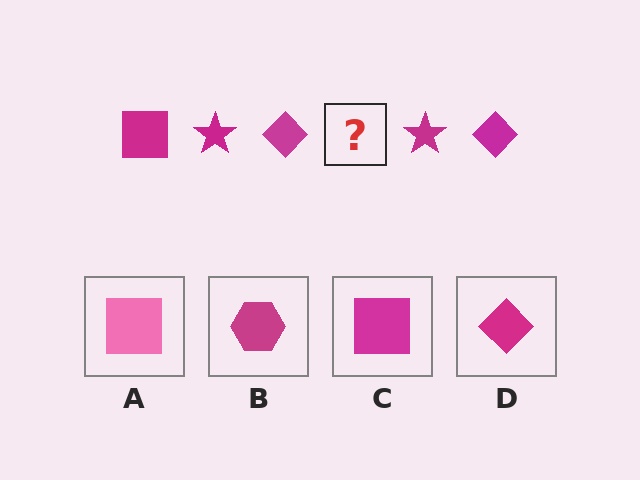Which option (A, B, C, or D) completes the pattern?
C.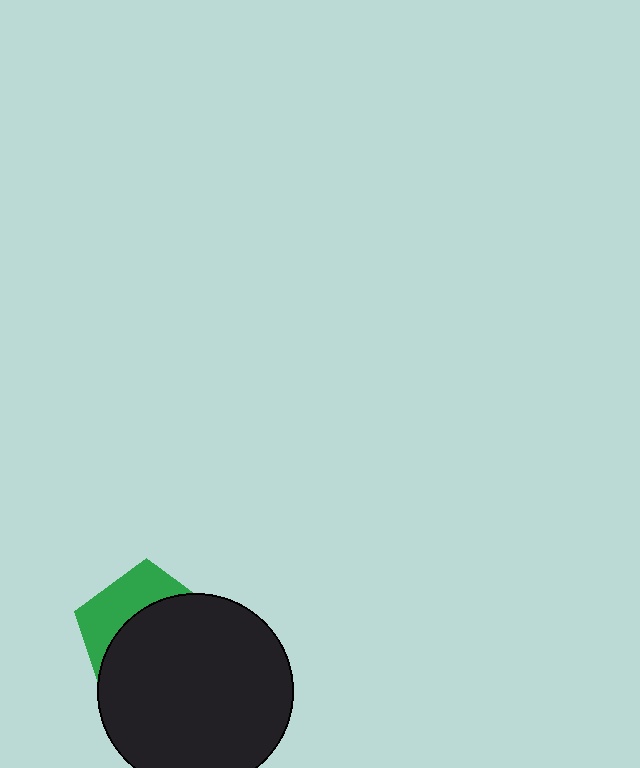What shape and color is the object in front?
The object in front is a black circle.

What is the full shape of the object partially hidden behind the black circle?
The partially hidden object is a green pentagon.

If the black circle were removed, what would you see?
You would see the complete green pentagon.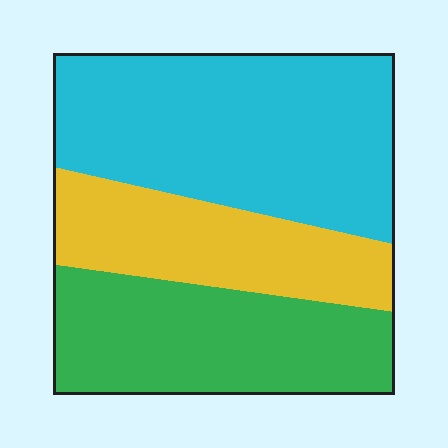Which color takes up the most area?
Cyan, at roughly 45%.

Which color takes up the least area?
Yellow, at roughly 25%.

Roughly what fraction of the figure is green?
Green covers around 30% of the figure.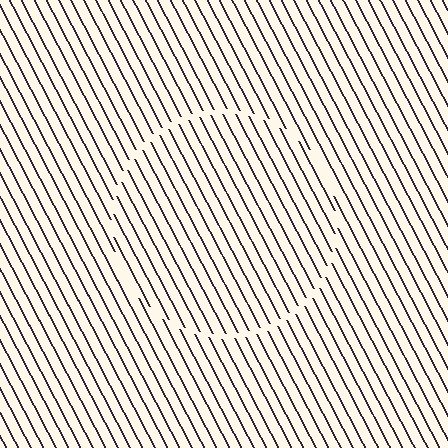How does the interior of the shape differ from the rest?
The interior of the shape contains the same grating, shifted by half a period — the contour is defined by the phase discontinuity where line-ends from the inner and outer gratings abut.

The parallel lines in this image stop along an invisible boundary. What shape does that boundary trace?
An illusory circle. The interior of the shape contains the same grating, shifted by half a period — the contour is defined by the phase discontinuity where line-ends from the inner and outer gratings abut.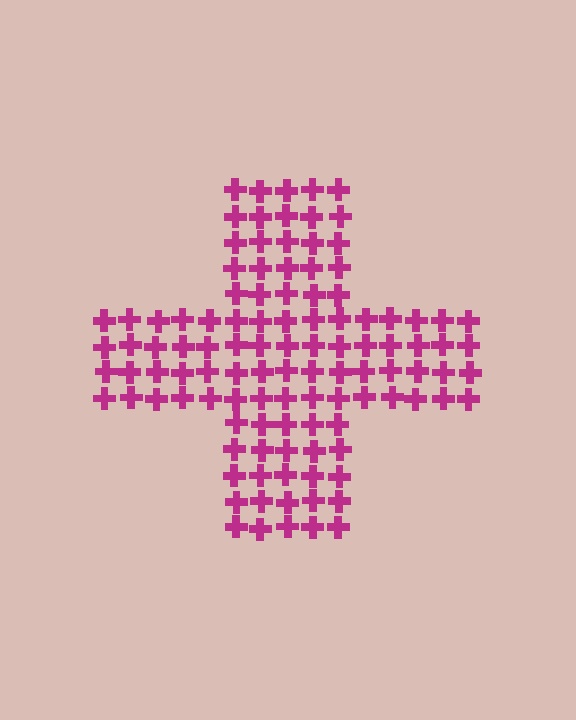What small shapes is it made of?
It is made of small crosses.